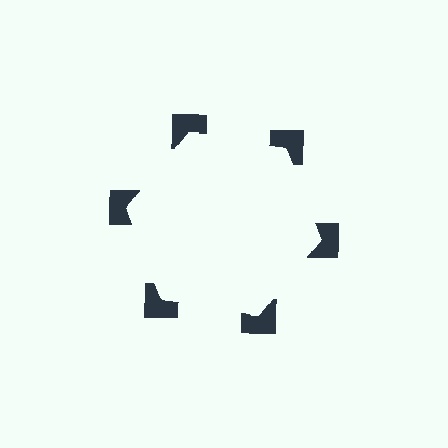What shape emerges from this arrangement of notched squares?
An illusory hexagon — its edges are inferred from the aligned wedge cuts in the notched squares, not physically drawn.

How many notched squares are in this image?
There are 6 — one at each vertex of the illusory hexagon.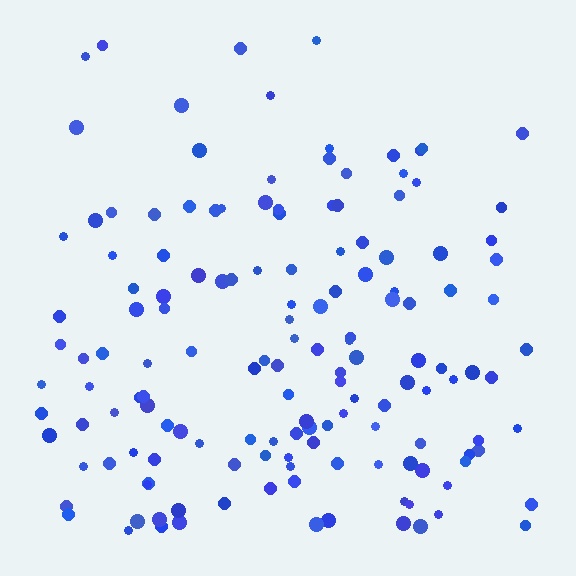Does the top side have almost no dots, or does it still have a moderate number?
Still a moderate number, just noticeably fewer than the bottom.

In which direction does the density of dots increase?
From top to bottom, with the bottom side densest.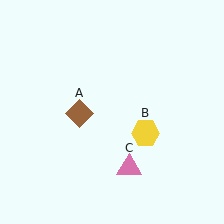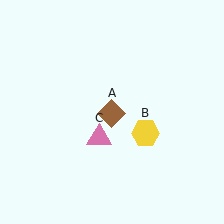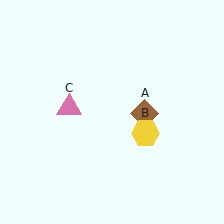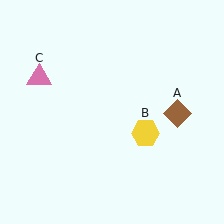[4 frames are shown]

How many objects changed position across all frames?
2 objects changed position: brown diamond (object A), pink triangle (object C).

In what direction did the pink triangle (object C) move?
The pink triangle (object C) moved up and to the left.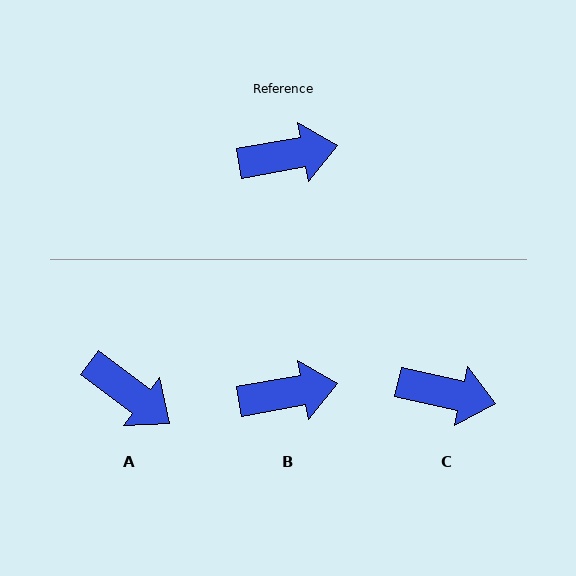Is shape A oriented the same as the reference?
No, it is off by about 48 degrees.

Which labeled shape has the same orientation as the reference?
B.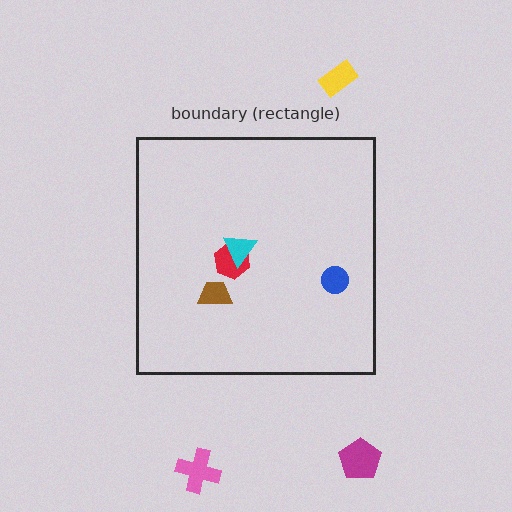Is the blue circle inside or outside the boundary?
Inside.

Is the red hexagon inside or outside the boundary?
Inside.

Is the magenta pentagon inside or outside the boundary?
Outside.